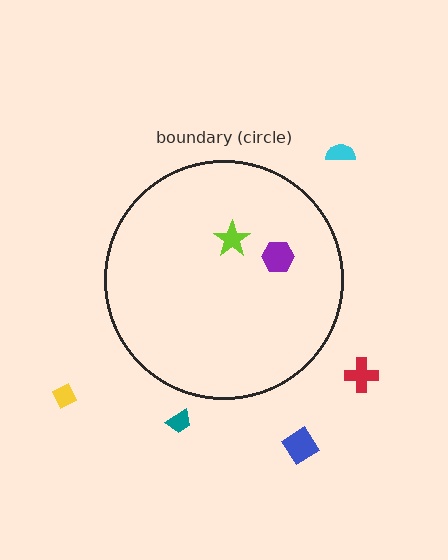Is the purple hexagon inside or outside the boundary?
Inside.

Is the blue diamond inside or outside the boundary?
Outside.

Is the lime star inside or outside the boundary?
Inside.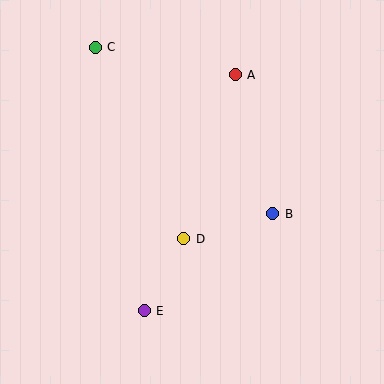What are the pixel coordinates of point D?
Point D is at (184, 239).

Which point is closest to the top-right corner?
Point A is closest to the top-right corner.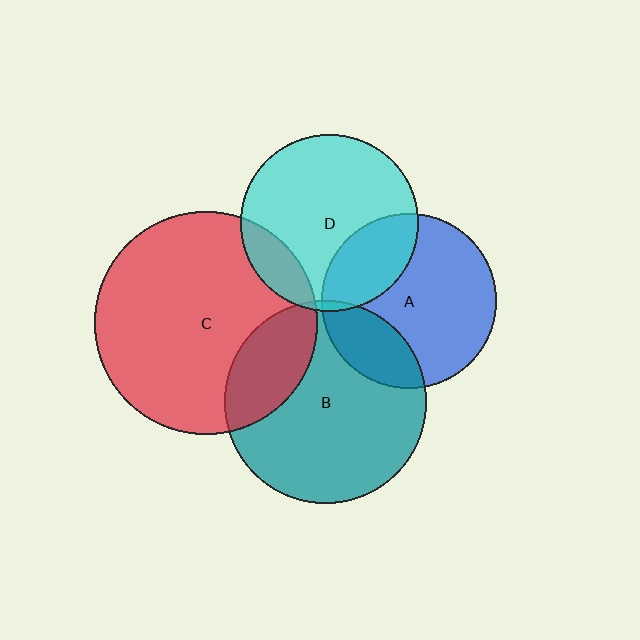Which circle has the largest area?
Circle C (red).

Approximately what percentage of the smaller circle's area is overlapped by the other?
Approximately 20%.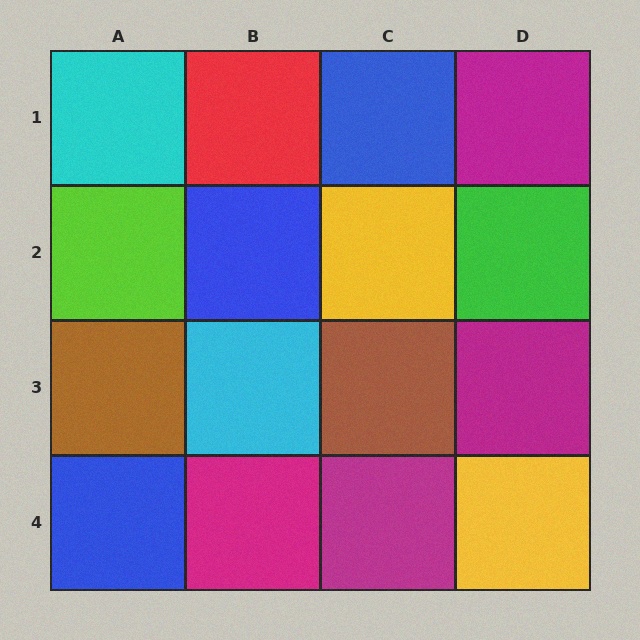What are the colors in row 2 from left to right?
Lime, blue, yellow, green.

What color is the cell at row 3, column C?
Brown.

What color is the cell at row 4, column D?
Yellow.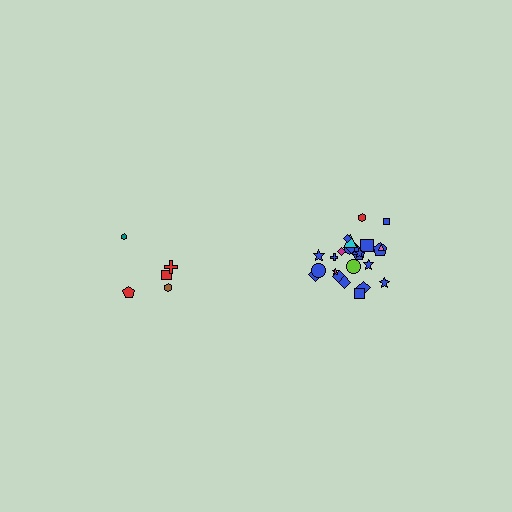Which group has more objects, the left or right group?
The right group.